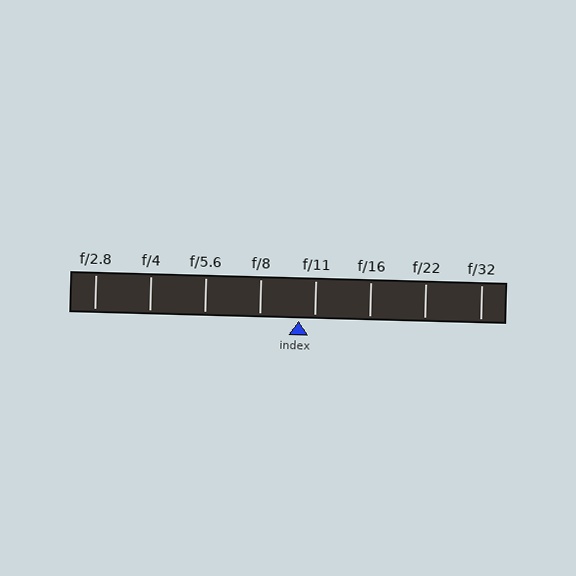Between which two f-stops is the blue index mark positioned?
The index mark is between f/8 and f/11.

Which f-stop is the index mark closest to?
The index mark is closest to f/11.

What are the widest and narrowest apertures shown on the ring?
The widest aperture shown is f/2.8 and the narrowest is f/32.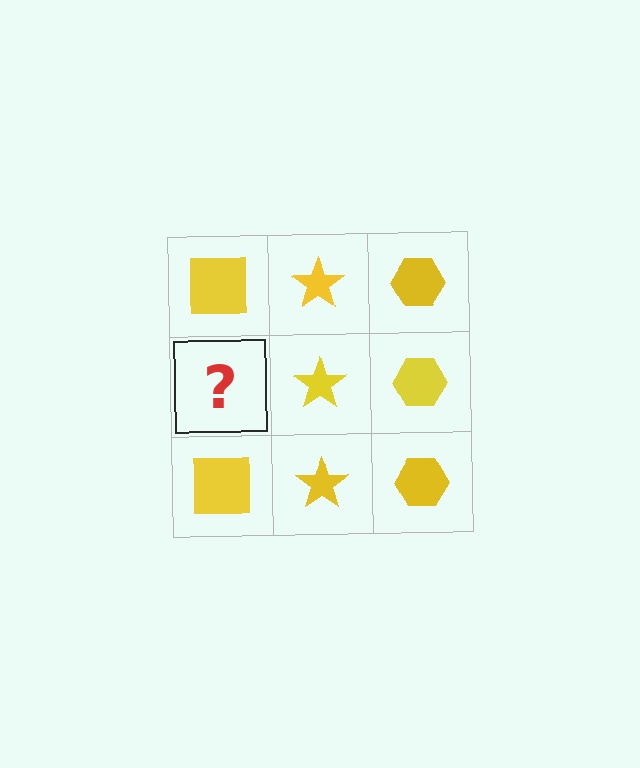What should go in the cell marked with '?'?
The missing cell should contain a yellow square.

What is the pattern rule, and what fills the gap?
The rule is that each column has a consistent shape. The gap should be filled with a yellow square.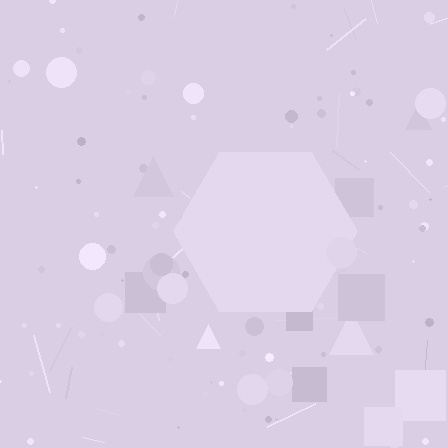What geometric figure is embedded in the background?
A hexagon is embedded in the background.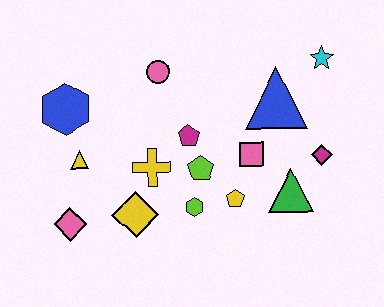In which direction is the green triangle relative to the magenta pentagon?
The green triangle is to the right of the magenta pentagon.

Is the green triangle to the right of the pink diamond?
Yes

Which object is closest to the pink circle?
The magenta pentagon is closest to the pink circle.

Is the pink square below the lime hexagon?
No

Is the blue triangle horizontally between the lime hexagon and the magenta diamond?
Yes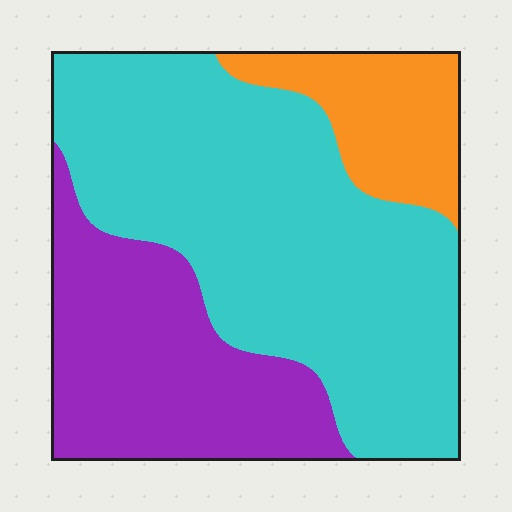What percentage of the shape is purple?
Purple takes up about one third (1/3) of the shape.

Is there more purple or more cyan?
Cyan.